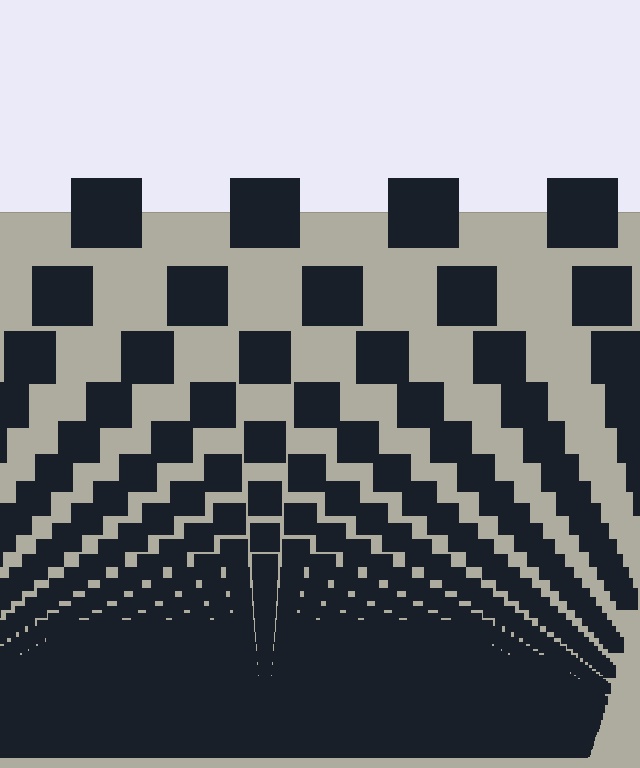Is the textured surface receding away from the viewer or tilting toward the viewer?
The surface appears to tilt toward the viewer. Texture elements get larger and sparser toward the top.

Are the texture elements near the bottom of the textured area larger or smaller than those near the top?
Smaller. The gradient is inverted — elements near the bottom are smaller and denser.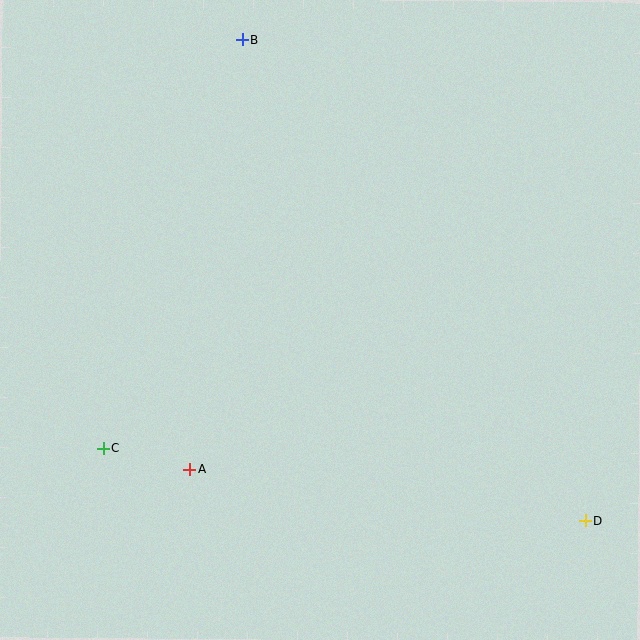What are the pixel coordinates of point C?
Point C is at (103, 448).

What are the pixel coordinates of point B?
Point B is at (243, 40).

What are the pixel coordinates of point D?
Point D is at (586, 521).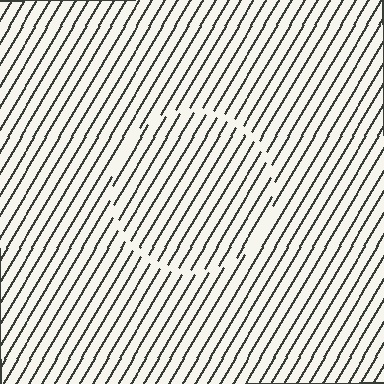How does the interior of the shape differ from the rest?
The interior of the shape contains the same grating, shifted by half a period — the contour is defined by the phase discontinuity where line-ends from the inner and outer gratings abut.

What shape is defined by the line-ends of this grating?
An illusory circle. The interior of the shape contains the same grating, shifted by half a period — the contour is defined by the phase discontinuity where line-ends from the inner and outer gratings abut.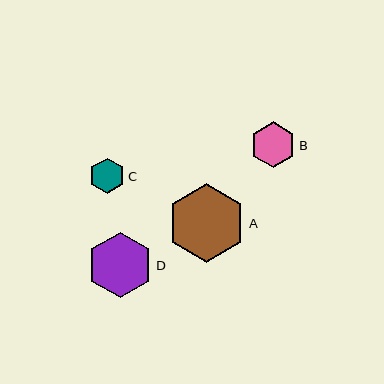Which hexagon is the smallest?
Hexagon C is the smallest with a size of approximately 36 pixels.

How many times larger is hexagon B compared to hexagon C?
Hexagon B is approximately 1.3 times the size of hexagon C.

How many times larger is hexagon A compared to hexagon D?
Hexagon A is approximately 1.2 times the size of hexagon D.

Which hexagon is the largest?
Hexagon A is the largest with a size of approximately 79 pixels.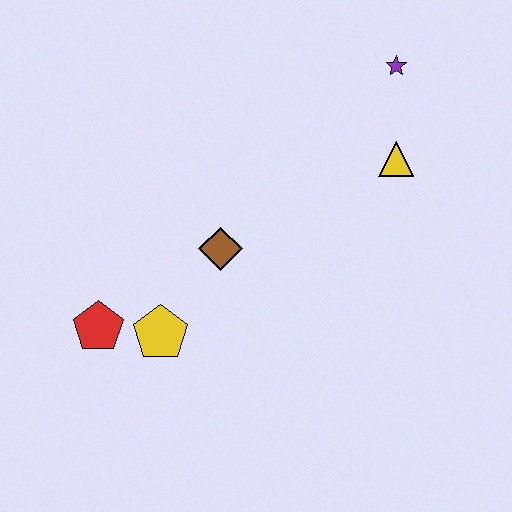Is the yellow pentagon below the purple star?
Yes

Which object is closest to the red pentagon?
The yellow pentagon is closest to the red pentagon.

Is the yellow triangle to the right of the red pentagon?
Yes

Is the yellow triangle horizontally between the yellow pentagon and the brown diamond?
No